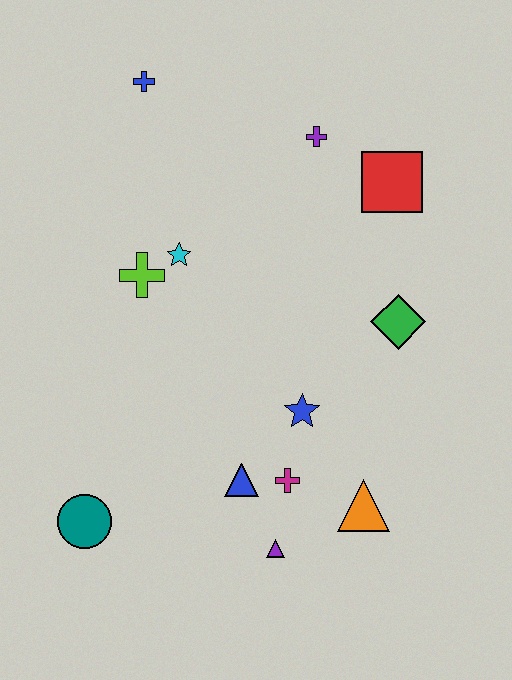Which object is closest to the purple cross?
The red square is closest to the purple cross.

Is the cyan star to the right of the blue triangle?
No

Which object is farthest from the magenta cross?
The blue cross is farthest from the magenta cross.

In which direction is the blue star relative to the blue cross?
The blue star is below the blue cross.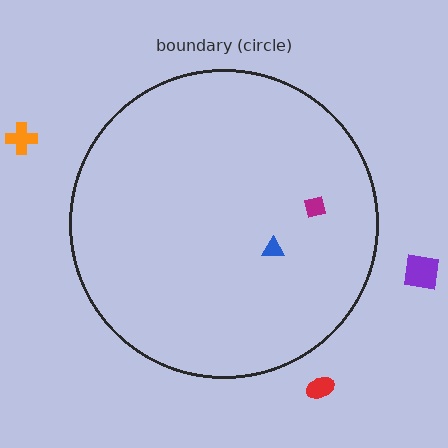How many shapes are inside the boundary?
2 inside, 3 outside.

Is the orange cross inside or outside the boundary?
Outside.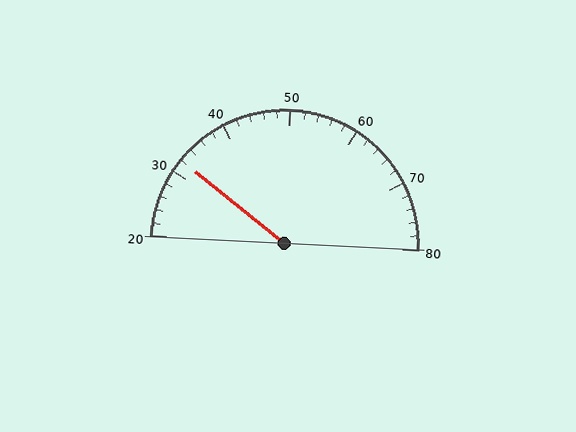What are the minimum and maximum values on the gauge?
The gauge ranges from 20 to 80.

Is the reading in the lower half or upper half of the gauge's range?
The reading is in the lower half of the range (20 to 80).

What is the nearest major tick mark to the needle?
The nearest major tick mark is 30.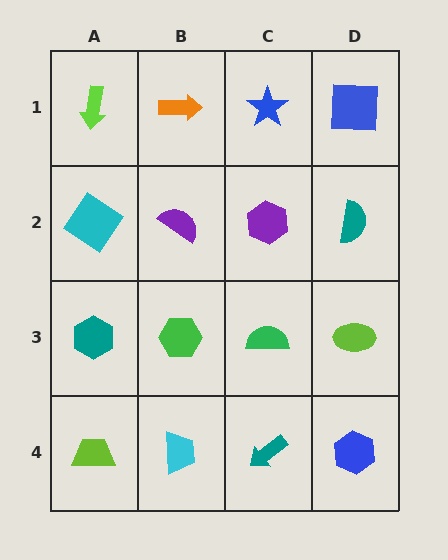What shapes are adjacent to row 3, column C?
A purple hexagon (row 2, column C), a teal arrow (row 4, column C), a green hexagon (row 3, column B), a lime ellipse (row 3, column D).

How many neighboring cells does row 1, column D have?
2.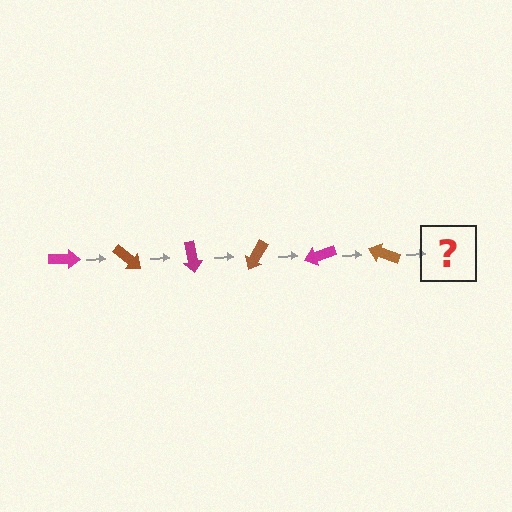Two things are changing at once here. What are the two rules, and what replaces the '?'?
The two rules are that it rotates 40 degrees each step and the color cycles through magenta and brown. The '?' should be a magenta arrow, rotated 240 degrees from the start.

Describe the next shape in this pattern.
It should be a magenta arrow, rotated 240 degrees from the start.